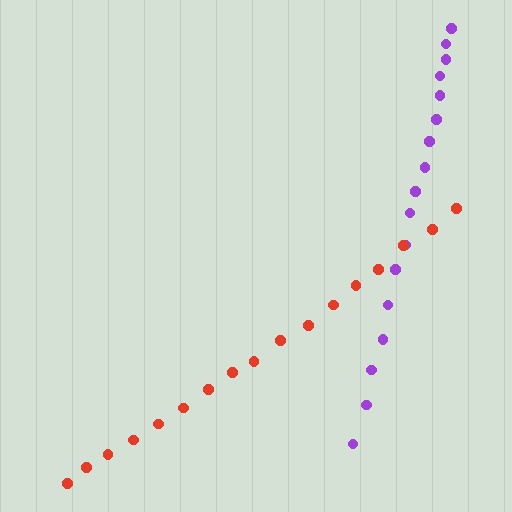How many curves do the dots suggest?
There are 2 distinct paths.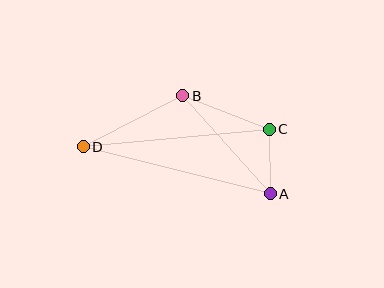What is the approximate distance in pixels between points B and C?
The distance between B and C is approximately 93 pixels.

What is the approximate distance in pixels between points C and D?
The distance between C and D is approximately 187 pixels.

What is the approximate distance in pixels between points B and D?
The distance between B and D is approximately 111 pixels.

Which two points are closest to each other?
Points A and C are closest to each other.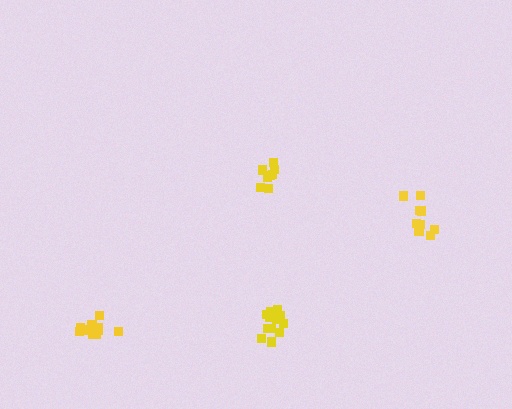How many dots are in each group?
Group 1: 8 dots, Group 2: 11 dots, Group 3: 14 dots, Group 4: 12 dots (45 total).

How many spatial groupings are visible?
There are 4 spatial groupings.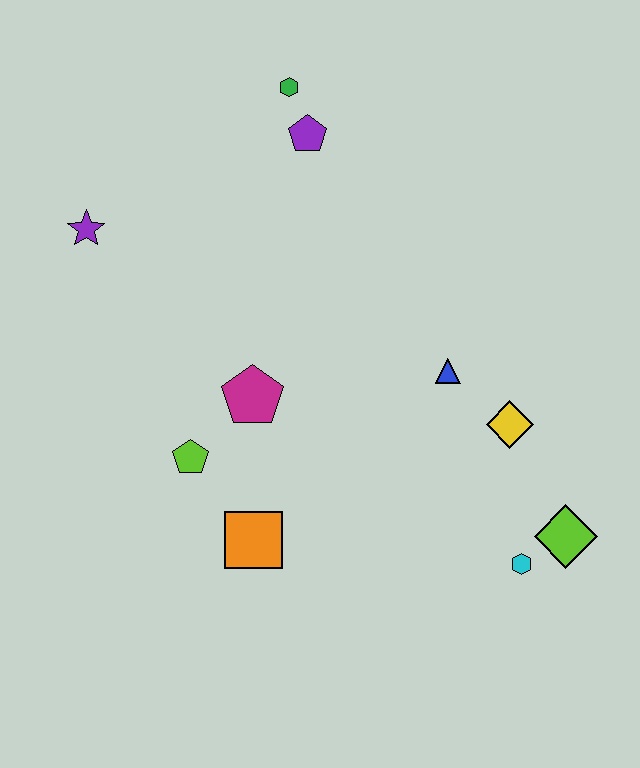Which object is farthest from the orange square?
The green hexagon is farthest from the orange square.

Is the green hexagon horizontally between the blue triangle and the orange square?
Yes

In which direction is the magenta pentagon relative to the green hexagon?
The magenta pentagon is below the green hexagon.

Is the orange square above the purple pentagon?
No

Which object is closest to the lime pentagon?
The magenta pentagon is closest to the lime pentagon.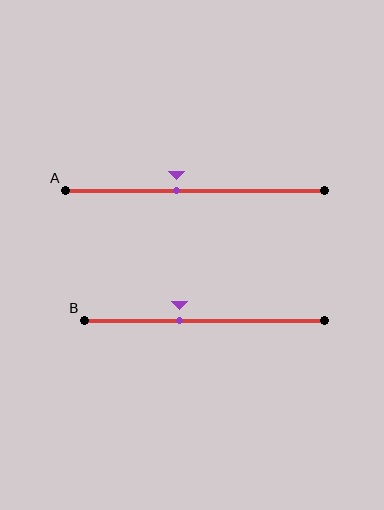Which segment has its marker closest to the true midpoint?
Segment A has its marker closest to the true midpoint.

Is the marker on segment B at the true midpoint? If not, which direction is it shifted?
No, the marker on segment B is shifted to the left by about 10% of the segment length.